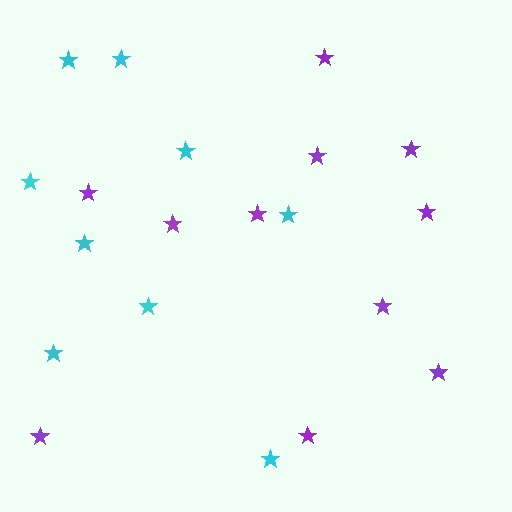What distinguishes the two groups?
There are 2 groups: one group of purple stars (11) and one group of cyan stars (9).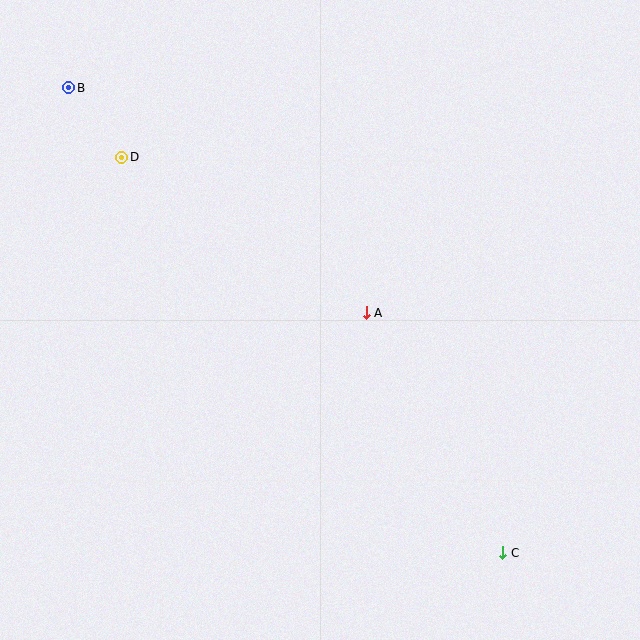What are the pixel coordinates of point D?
Point D is at (122, 157).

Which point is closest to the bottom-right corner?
Point C is closest to the bottom-right corner.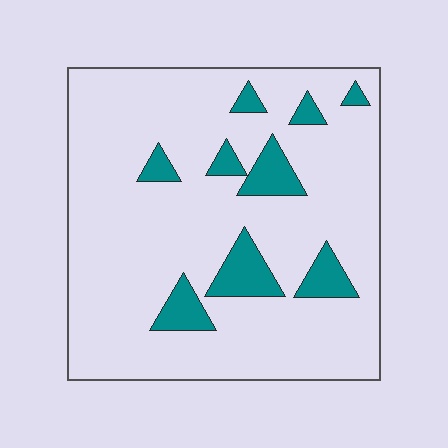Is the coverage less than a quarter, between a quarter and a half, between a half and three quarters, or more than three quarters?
Less than a quarter.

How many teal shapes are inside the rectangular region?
9.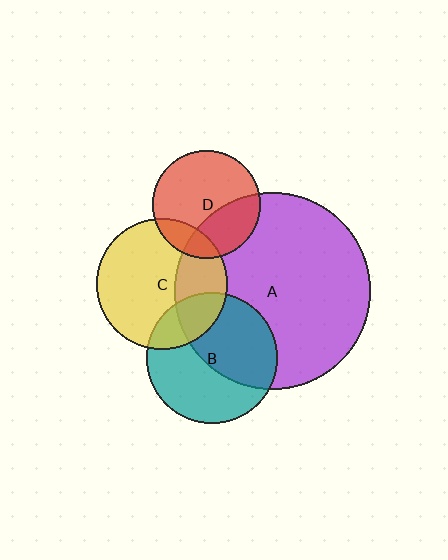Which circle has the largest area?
Circle A (purple).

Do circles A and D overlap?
Yes.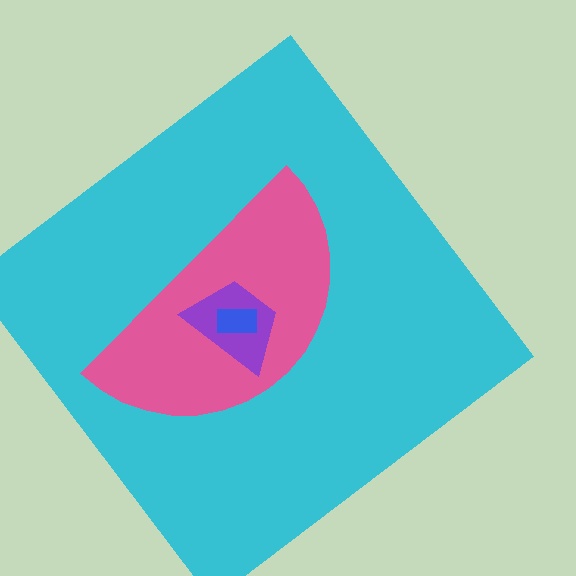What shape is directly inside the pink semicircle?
The purple trapezoid.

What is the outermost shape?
The cyan diamond.